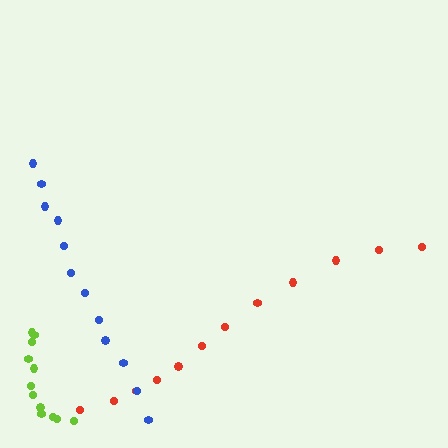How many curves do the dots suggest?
There are 3 distinct paths.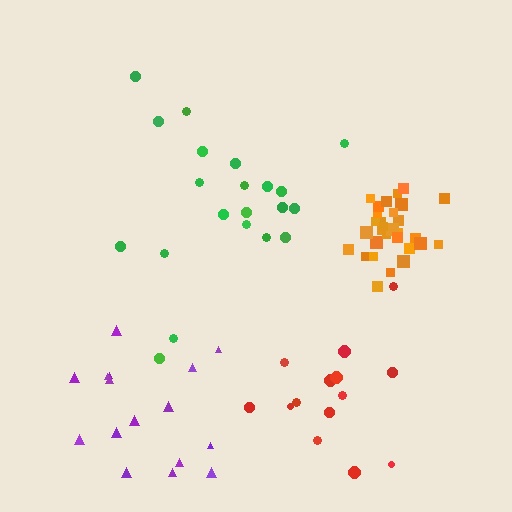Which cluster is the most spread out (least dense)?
Purple.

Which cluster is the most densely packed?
Orange.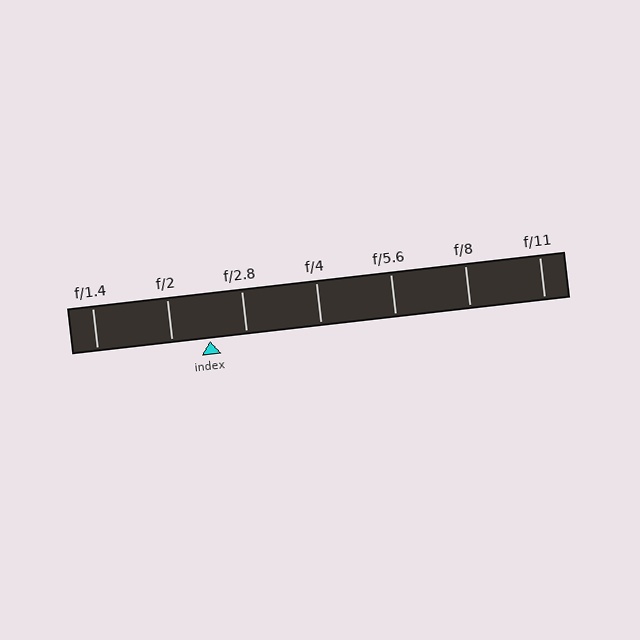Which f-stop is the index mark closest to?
The index mark is closest to f/2.8.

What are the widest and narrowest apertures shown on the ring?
The widest aperture shown is f/1.4 and the narrowest is f/11.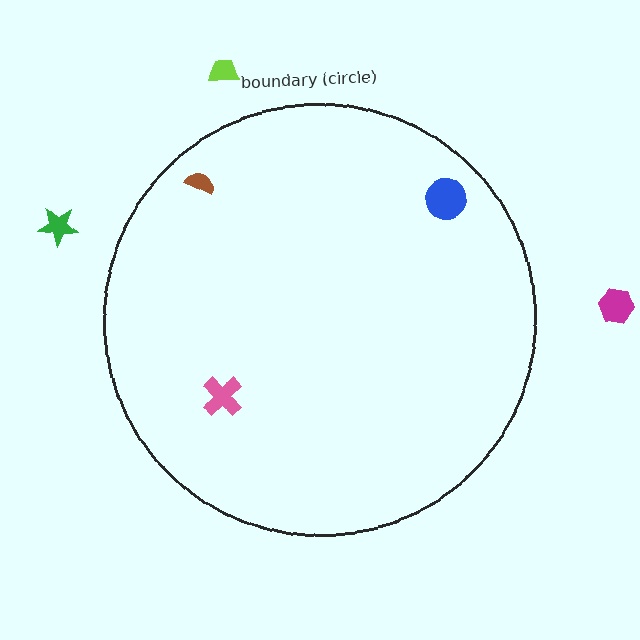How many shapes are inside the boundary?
3 inside, 3 outside.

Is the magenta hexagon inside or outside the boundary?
Outside.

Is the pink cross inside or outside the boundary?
Inside.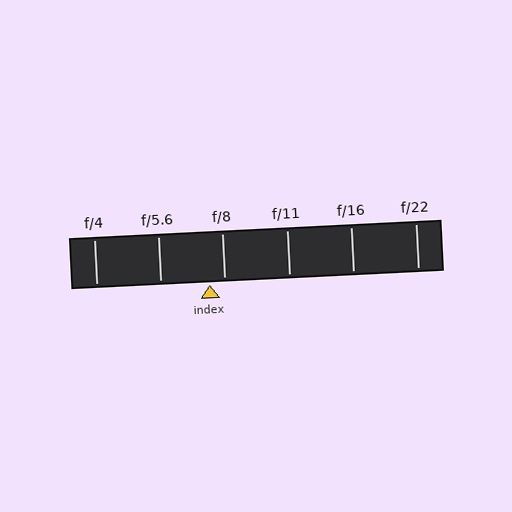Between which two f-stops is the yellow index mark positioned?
The index mark is between f/5.6 and f/8.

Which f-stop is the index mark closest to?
The index mark is closest to f/8.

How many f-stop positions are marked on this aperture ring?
There are 6 f-stop positions marked.